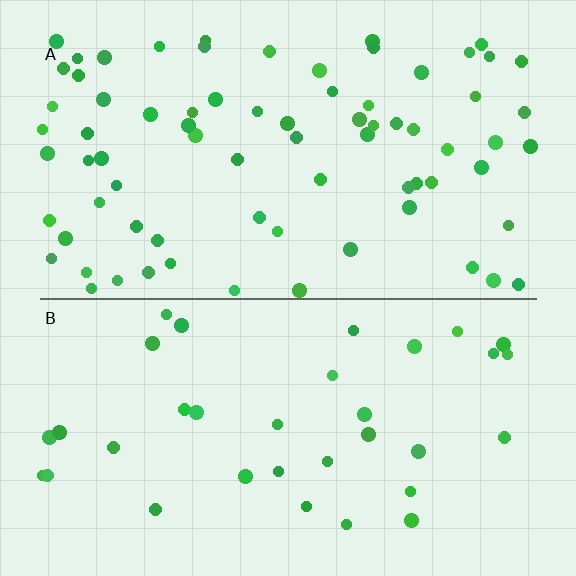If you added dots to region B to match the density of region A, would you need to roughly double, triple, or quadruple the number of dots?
Approximately double.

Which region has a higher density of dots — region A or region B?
A (the top).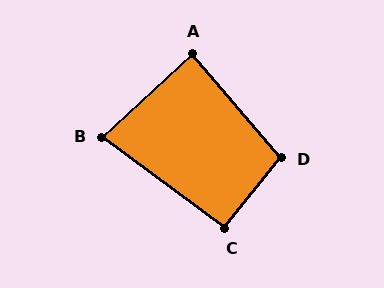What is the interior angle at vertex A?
Approximately 88 degrees (approximately right).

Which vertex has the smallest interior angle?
B, at approximately 79 degrees.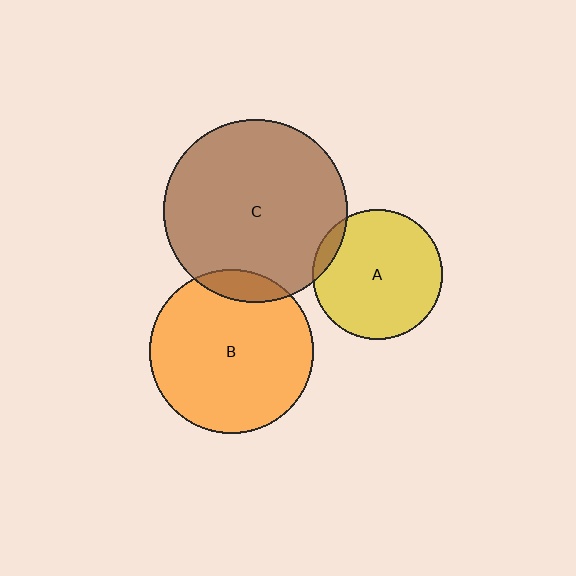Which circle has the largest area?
Circle C (brown).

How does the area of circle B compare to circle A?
Approximately 1.6 times.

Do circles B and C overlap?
Yes.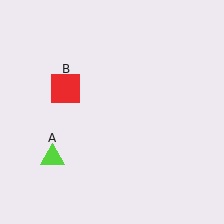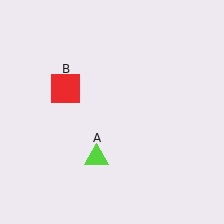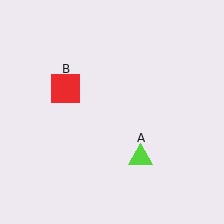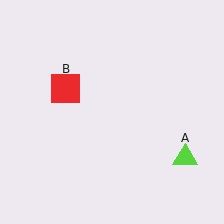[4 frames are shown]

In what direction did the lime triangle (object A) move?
The lime triangle (object A) moved right.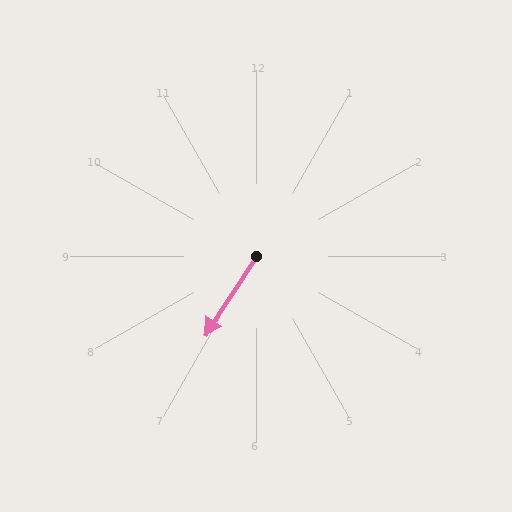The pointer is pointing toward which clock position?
Roughly 7 o'clock.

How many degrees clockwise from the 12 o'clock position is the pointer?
Approximately 213 degrees.